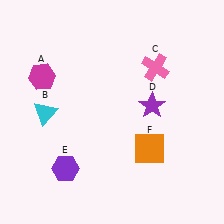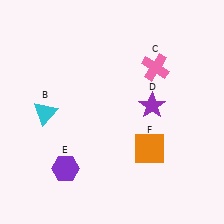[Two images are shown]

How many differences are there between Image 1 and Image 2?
There is 1 difference between the two images.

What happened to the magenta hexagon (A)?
The magenta hexagon (A) was removed in Image 2. It was in the top-left area of Image 1.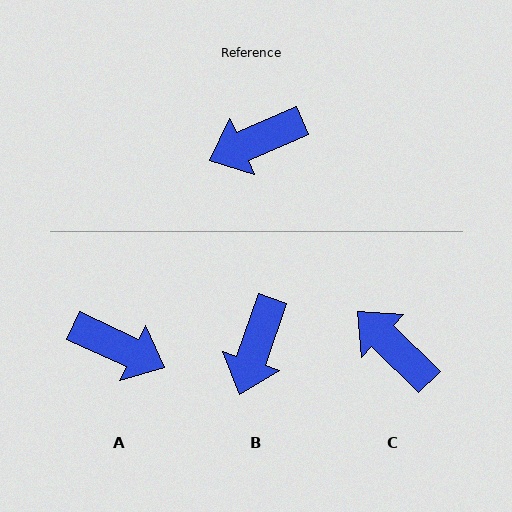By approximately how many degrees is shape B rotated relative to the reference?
Approximately 47 degrees counter-clockwise.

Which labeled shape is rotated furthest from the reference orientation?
A, about 132 degrees away.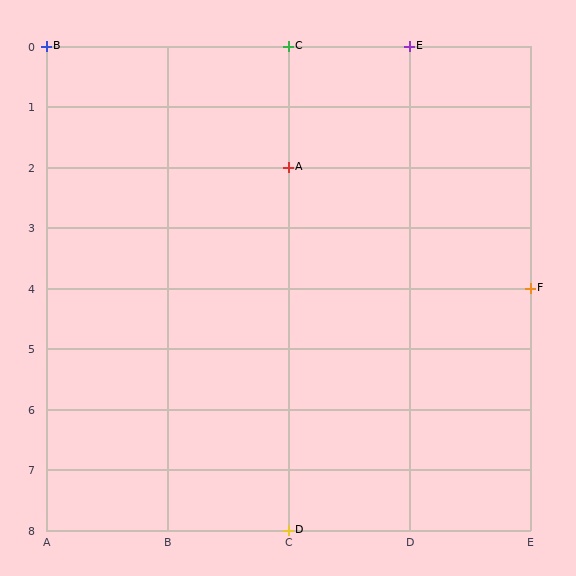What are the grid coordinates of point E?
Point E is at grid coordinates (D, 0).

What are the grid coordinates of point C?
Point C is at grid coordinates (C, 0).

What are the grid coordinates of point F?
Point F is at grid coordinates (E, 4).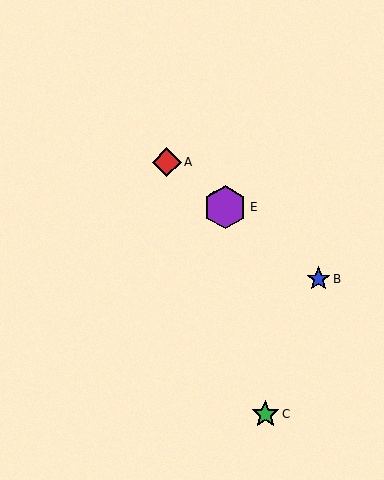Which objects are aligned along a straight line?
Objects A, B, D, E are aligned along a straight line.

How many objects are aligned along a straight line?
4 objects (A, B, D, E) are aligned along a straight line.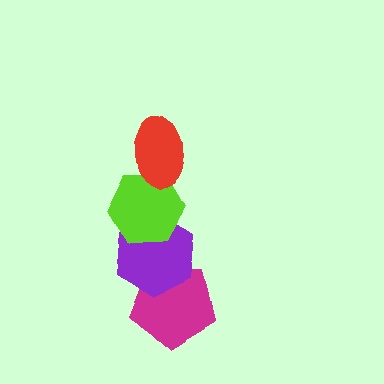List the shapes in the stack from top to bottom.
From top to bottom: the red ellipse, the lime hexagon, the purple hexagon, the magenta pentagon.